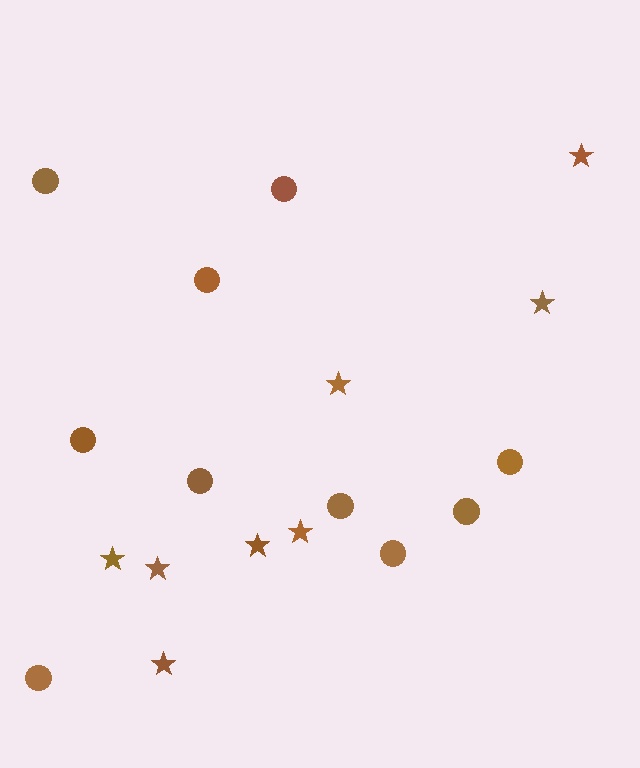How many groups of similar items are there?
There are 2 groups: one group of circles (10) and one group of stars (8).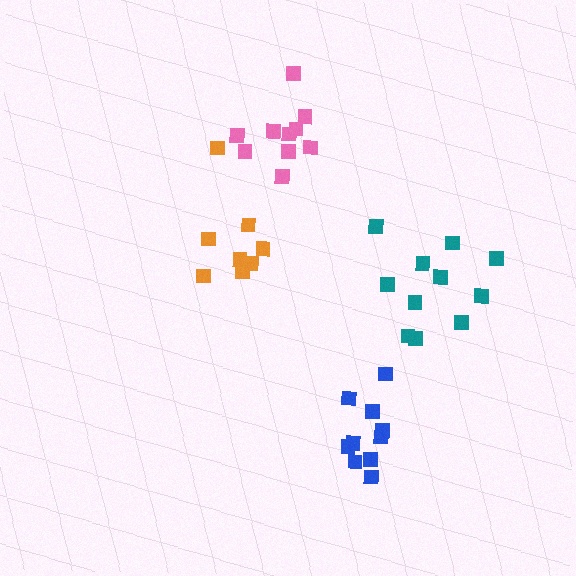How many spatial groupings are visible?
There are 4 spatial groupings.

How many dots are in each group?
Group 1: 11 dots, Group 2: 10 dots, Group 3: 8 dots, Group 4: 10 dots (39 total).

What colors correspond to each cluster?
The clusters are colored: teal, pink, orange, blue.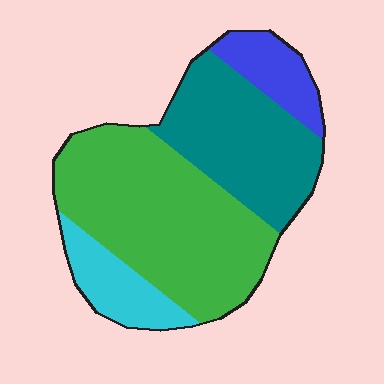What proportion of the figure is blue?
Blue takes up about one tenth (1/10) of the figure.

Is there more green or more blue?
Green.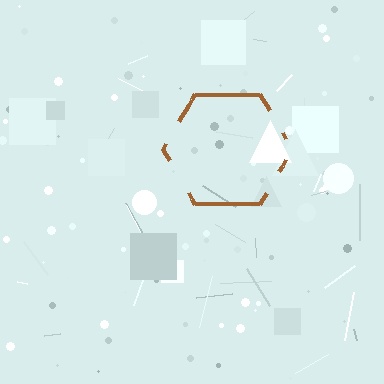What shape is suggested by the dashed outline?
The dashed outline suggests a hexagon.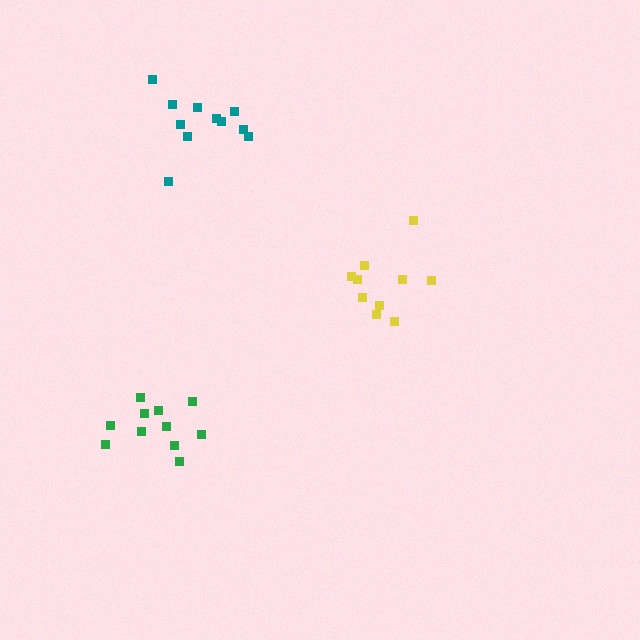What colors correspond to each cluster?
The clusters are colored: green, yellow, teal.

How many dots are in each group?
Group 1: 11 dots, Group 2: 10 dots, Group 3: 11 dots (32 total).